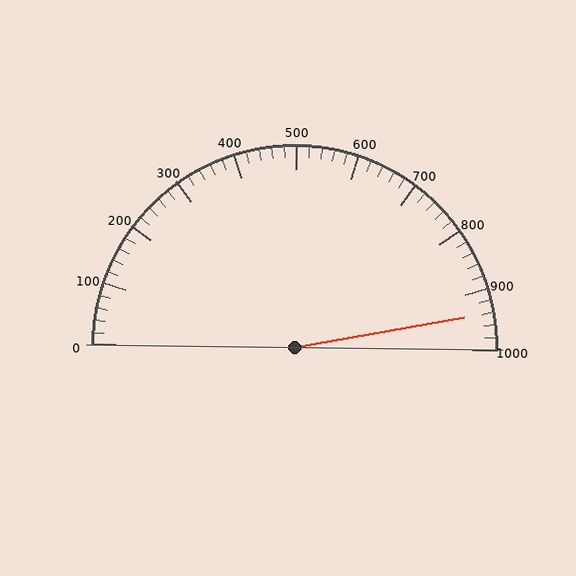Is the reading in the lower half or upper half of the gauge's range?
The reading is in the upper half of the range (0 to 1000).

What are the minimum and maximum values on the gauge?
The gauge ranges from 0 to 1000.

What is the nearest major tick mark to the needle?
The nearest major tick mark is 900.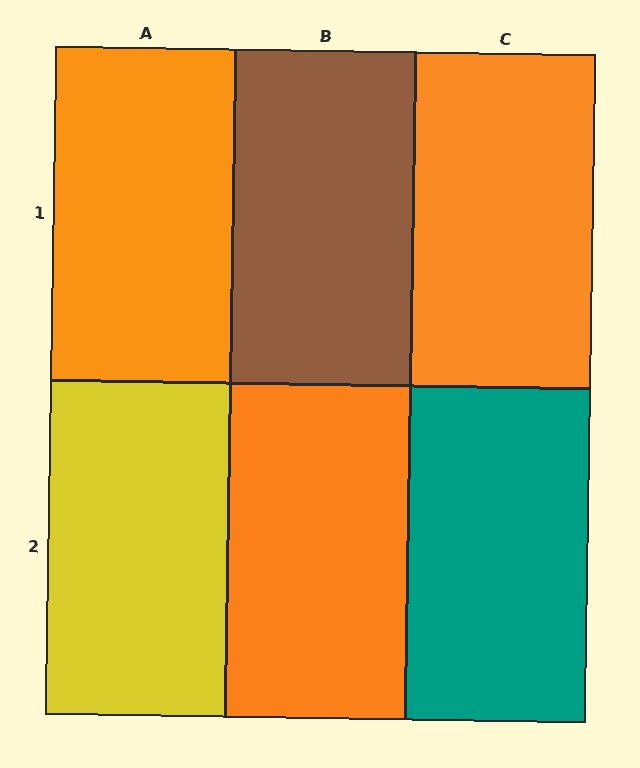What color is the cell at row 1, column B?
Brown.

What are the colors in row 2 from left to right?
Yellow, orange, teal.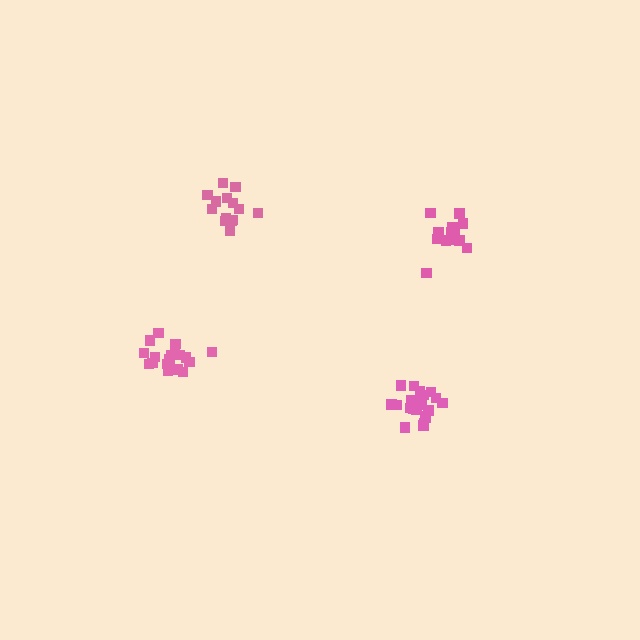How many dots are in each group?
Group 1: 21 dots, Group 2: 15 dots, Group 3: 16 dots, Group 4: 18 dots (70 total).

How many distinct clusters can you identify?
There are 4 distinct clusters.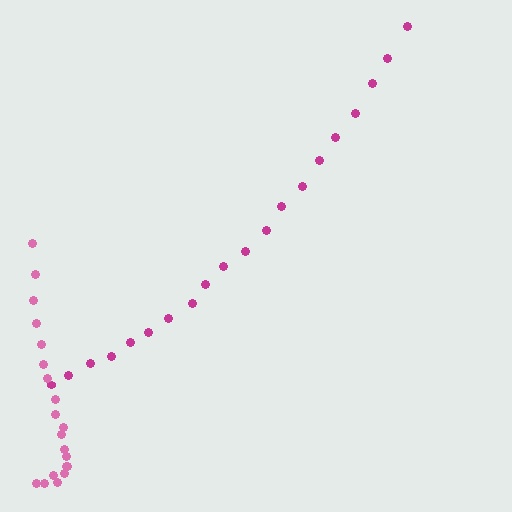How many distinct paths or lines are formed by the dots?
There are 2 distinct paths.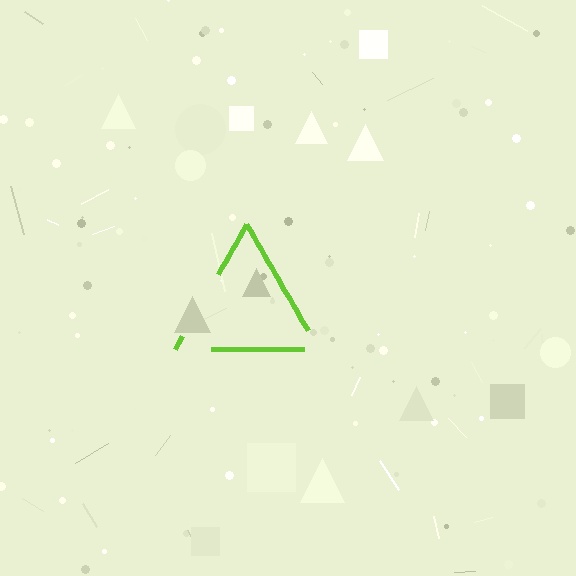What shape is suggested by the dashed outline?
The dashed outline suggests a triangle.